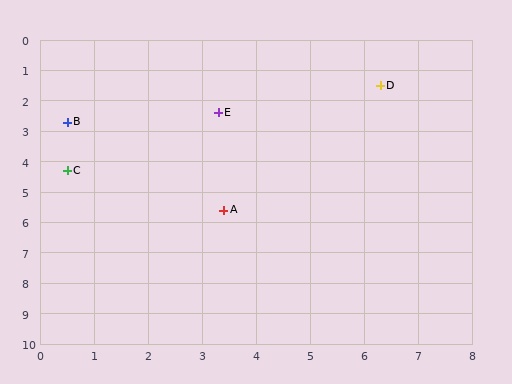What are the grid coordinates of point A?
Point A is at approximately (3.4, 5.6).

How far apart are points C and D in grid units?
Points C and D are about 6.4 grid units apart.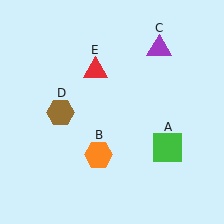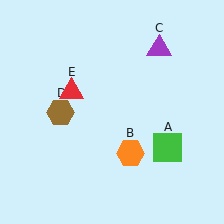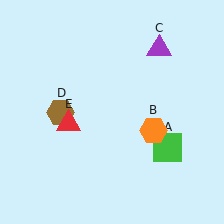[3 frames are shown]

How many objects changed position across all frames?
2 objects changed position: orange hexagon (object B), red triangle (object E).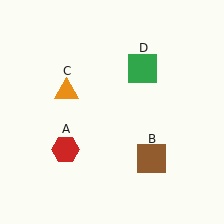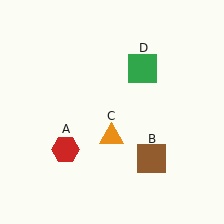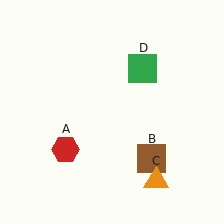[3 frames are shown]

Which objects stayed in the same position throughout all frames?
Red hexagon (object A) and brown square (object B) and green square (object D) remained stationary.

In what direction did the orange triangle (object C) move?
The orange triangle (object C) moved down and to the right.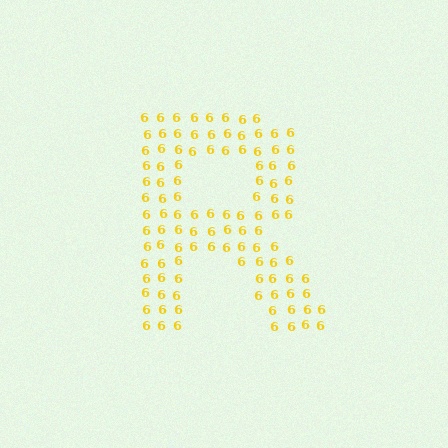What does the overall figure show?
The overall figure shows the letter R.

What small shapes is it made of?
It is made of small digit 6's.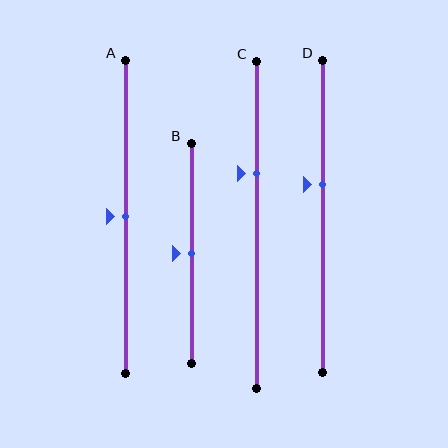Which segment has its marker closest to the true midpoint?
Segment A has its marker closest to the true midpoint.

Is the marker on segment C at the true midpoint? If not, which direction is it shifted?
No, the marker on segment C is shifted upward by about 16% of the segment length.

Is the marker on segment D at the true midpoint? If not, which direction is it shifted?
No, the marker on segment D is shifted upward by about 10% of the segment length.